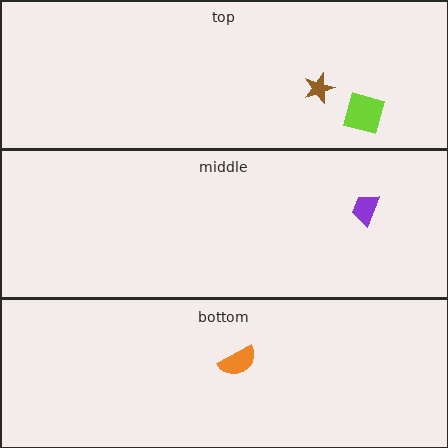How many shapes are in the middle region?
1.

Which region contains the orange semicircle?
The bottom region.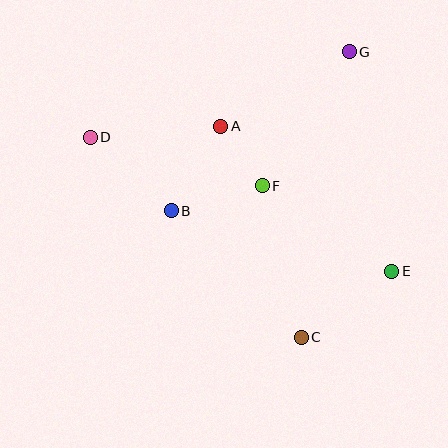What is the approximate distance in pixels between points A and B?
The distance between A and B is approximately 98 pixels.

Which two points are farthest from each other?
Points D and E are farthest from each other.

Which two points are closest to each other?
Points A and F are closest to each other.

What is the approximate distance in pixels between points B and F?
The distance between B and F is approximately 94 pixels.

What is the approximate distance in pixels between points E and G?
The distance between E and G is approximately 224 pixels.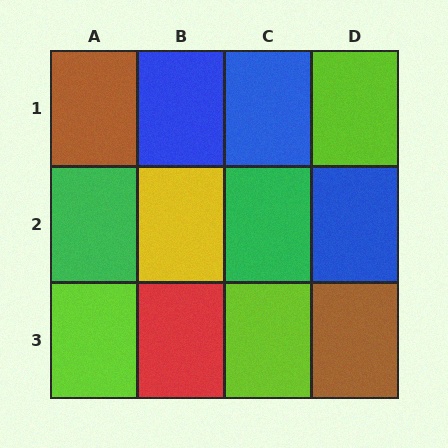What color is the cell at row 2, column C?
Green.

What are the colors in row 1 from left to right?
Brown, blue, blue, lime.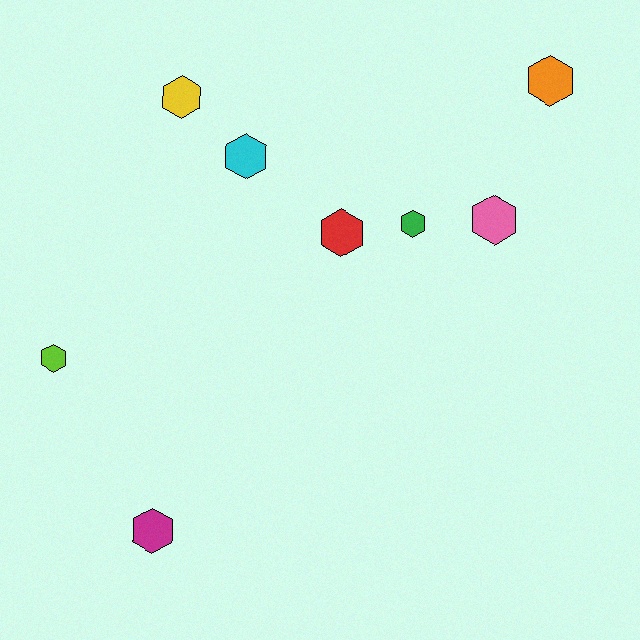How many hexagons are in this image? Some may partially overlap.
There are 8 hexagons.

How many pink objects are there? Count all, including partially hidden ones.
There is 1 pink object.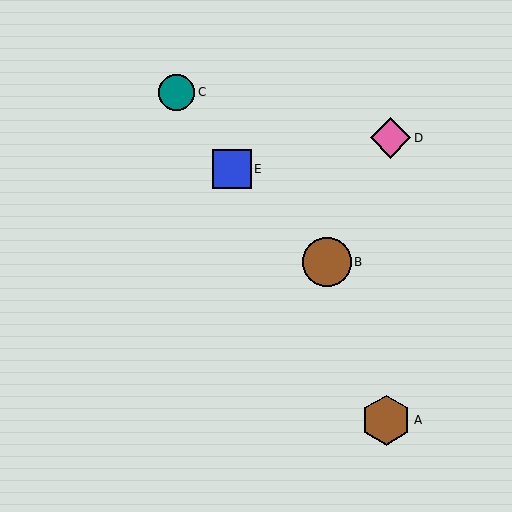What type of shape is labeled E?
Shape E is a blue square.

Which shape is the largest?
The brown hexagon (labeled A) is the largest.